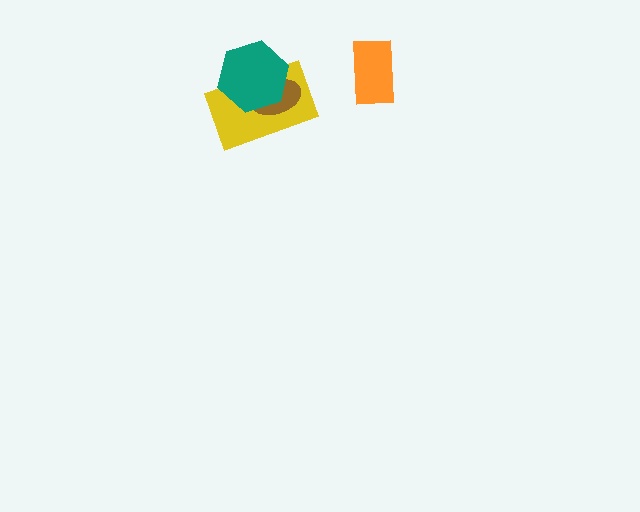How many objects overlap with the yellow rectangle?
2 objects overlap with the yellow rectangle.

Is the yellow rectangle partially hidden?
Yes, it is partially covered by another shape.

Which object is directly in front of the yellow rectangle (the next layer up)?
The brown ellipse is directly in front of the yellow rectangle.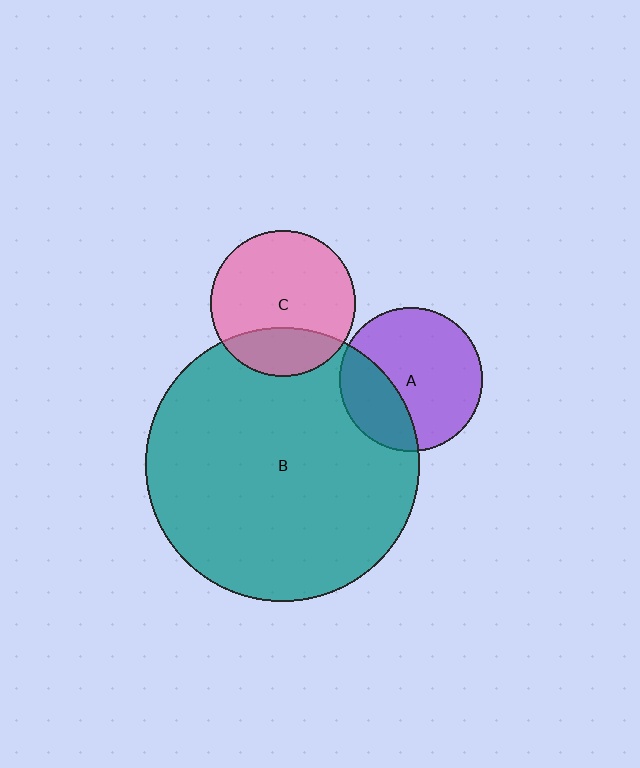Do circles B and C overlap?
Yes.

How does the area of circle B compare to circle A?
Approximately 3.7 times.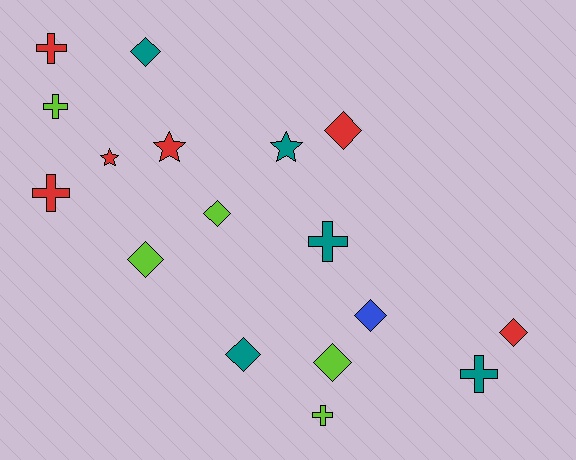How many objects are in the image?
There are 17 objects.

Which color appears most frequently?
Red, with 6 objects.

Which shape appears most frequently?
Diamond, with 8 objects.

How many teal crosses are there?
There are 2 teal crosses.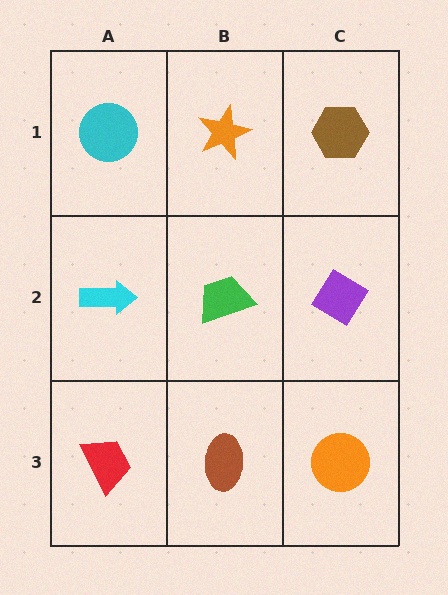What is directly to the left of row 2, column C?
A green trapezoid.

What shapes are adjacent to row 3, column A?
A cyan arrow (row 2, column A), a brown ellipse (row 3, column B).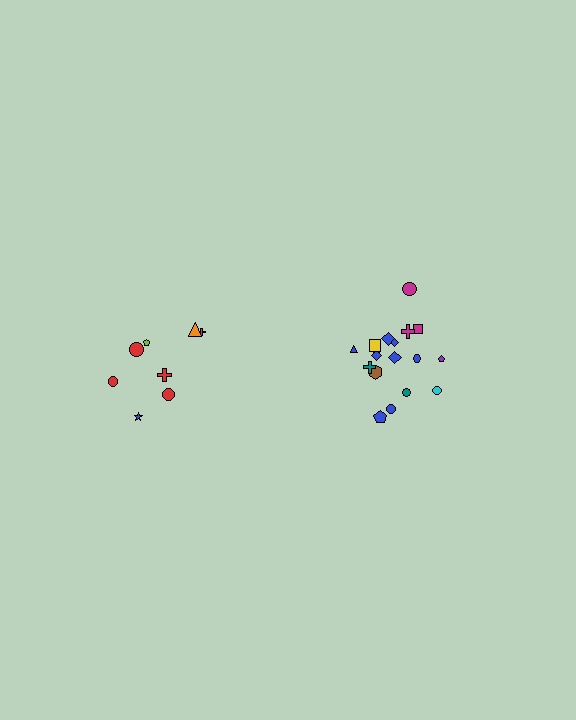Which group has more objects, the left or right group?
The right group.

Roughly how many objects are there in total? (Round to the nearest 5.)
Roughly 25 objects in total.